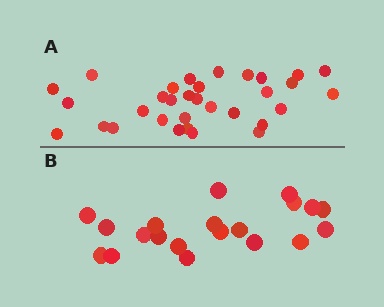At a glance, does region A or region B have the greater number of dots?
Region A (the top region) has more dots.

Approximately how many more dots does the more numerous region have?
Region A has roughly 12 or so more dots than region B.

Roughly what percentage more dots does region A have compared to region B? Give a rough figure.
About 60% more.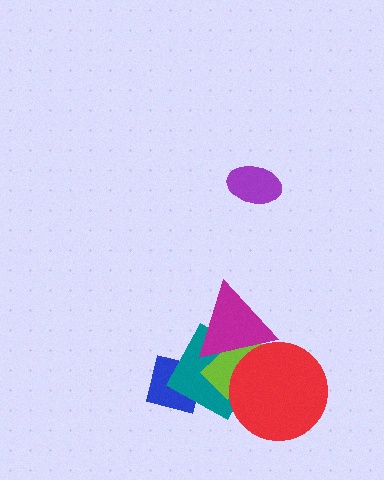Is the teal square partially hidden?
Yes, it is partially covered by another shape.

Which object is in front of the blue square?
The teal square is in front of the blue square.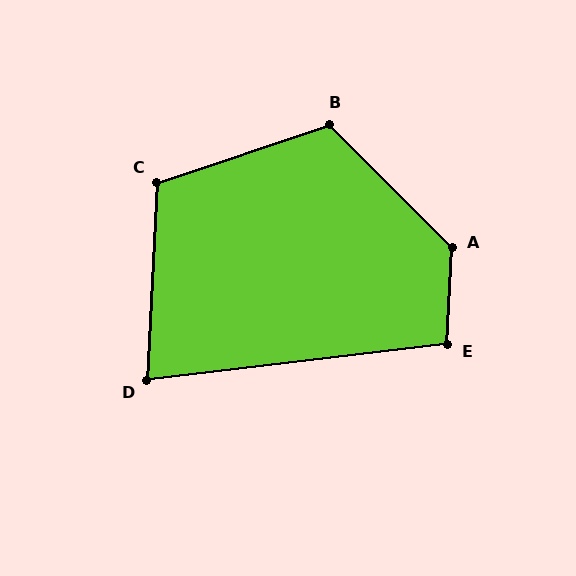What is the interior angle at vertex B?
Approximately 116 degrees (obtuse).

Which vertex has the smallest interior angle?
D, at approximately 80 degrees.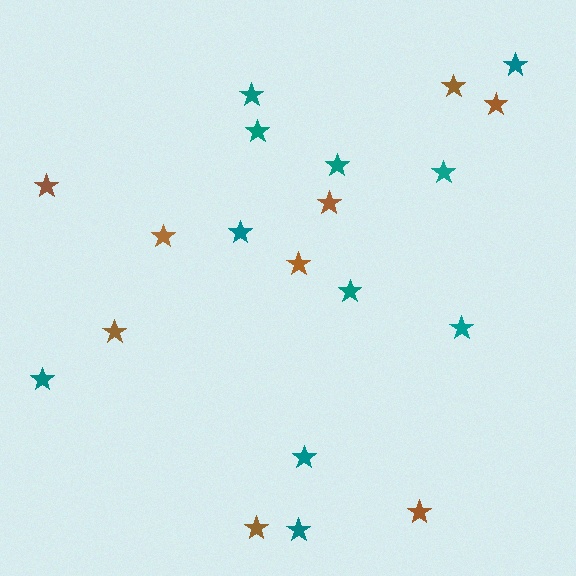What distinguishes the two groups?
There are 2 groups: one group of brown stars (9) and one group of teal stars (11).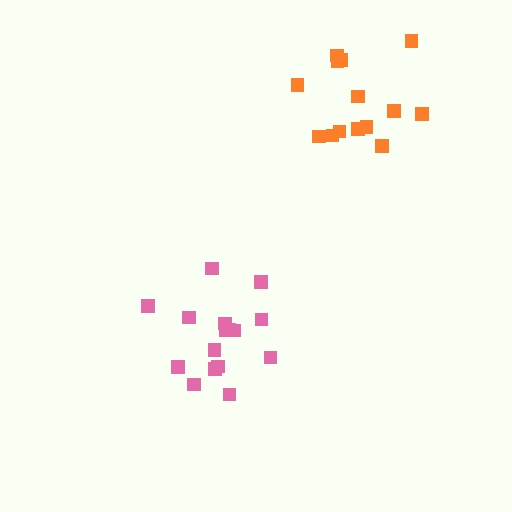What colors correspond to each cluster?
The clusters are colored: orange, pink.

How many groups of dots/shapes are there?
There are 2 groups.